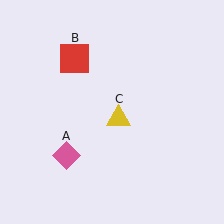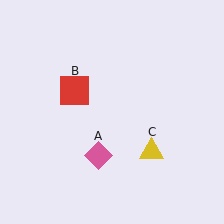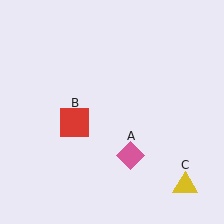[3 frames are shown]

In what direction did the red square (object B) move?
The red square (object B) moved down.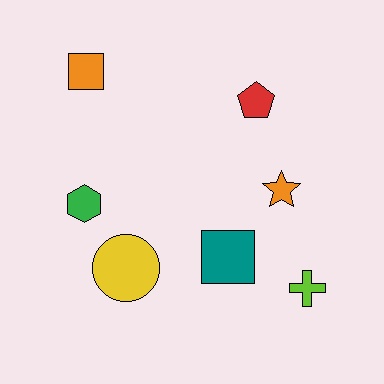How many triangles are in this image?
There are no triangles.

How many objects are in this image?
There are 7 objects.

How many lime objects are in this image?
There is 1 lime object.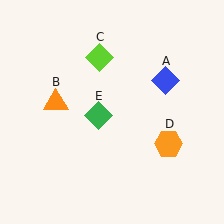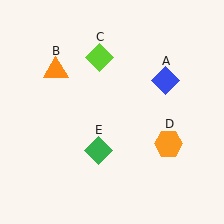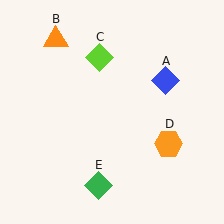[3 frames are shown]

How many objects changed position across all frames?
2 objects changed position: orange triangle (object B), green diamond (object E).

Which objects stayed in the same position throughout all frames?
Blue diamond (object A) and lime diamond (object C) and orange hexagon (object D) remained stationary.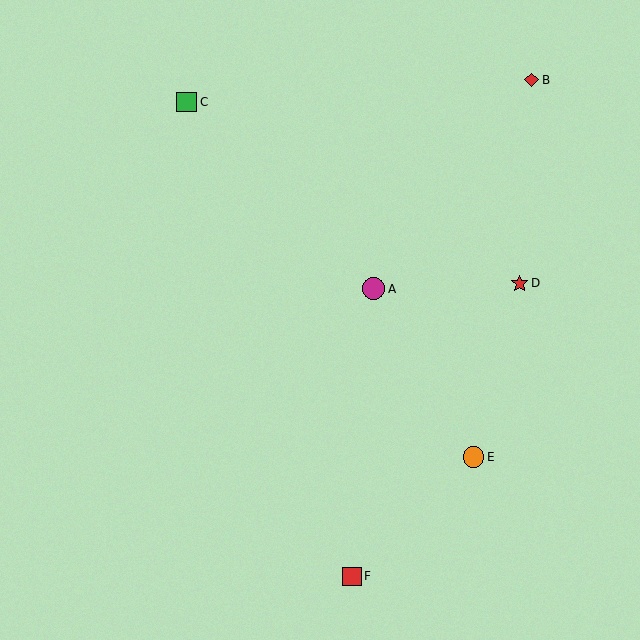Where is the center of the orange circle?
The center of the orange circle is at (474, 457).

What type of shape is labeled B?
Shape B is a red diamond.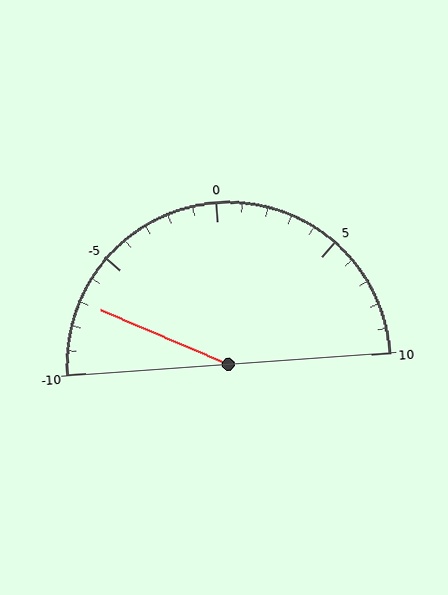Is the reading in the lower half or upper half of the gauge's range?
The reading is in the lower half of the range (-10 to 10).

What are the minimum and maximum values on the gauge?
The gauge ranges from -10 to 10.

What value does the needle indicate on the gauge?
The needle indicates approximately -7.